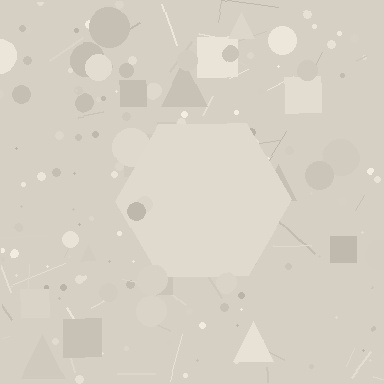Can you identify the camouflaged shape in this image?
The camouflaged shape is a hexagon.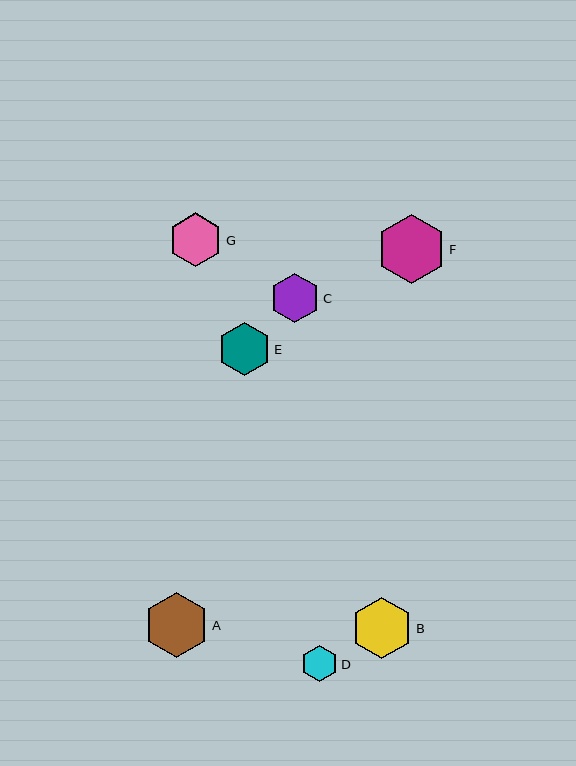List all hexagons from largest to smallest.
From largest to smallest: F, A, B, G, E, C, D.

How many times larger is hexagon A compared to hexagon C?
Hexagon A is approximately 1.3 times the size of hexagon C.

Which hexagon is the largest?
Hexagon F is the largest with a size of approximately 69 pixels.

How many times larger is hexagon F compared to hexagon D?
Hexagon F is approximately 1.9 times the size of hexagon D.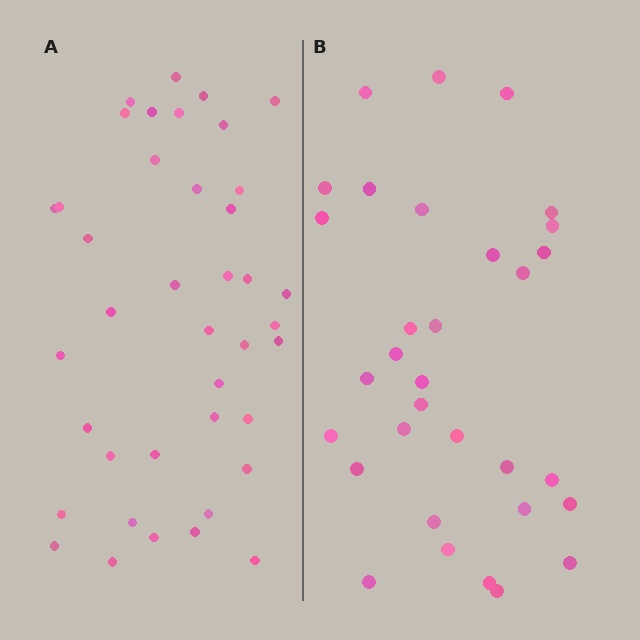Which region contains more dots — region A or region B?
Region A (the left region) has more dots.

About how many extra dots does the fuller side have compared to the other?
Region A has roughly 8 or so more dots than region B.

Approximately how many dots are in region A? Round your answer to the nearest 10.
About 40 dots.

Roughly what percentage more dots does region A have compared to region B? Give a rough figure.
About 25% more.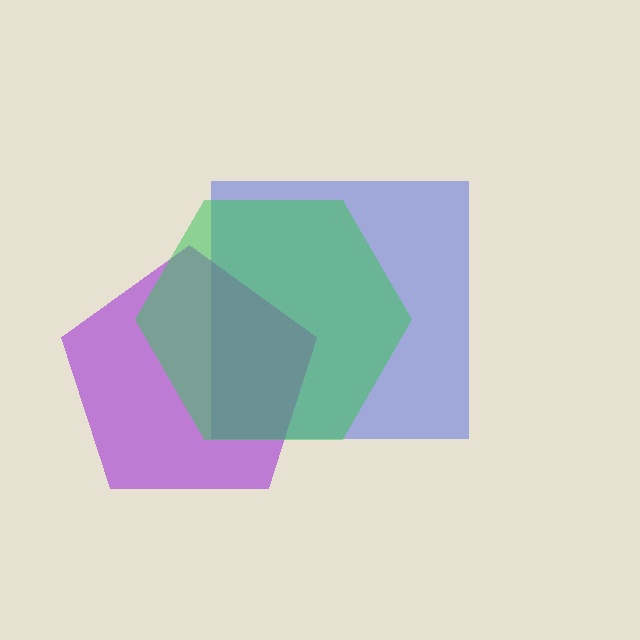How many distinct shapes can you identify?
There are 3 distinct shapes: a blue square, a purple pentagon, a green hexagon.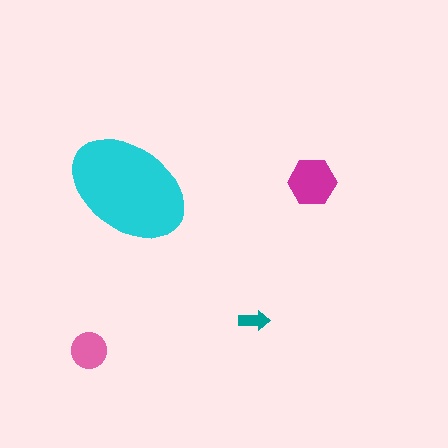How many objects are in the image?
There are 4 objects in the image.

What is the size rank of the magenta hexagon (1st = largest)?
2nd.